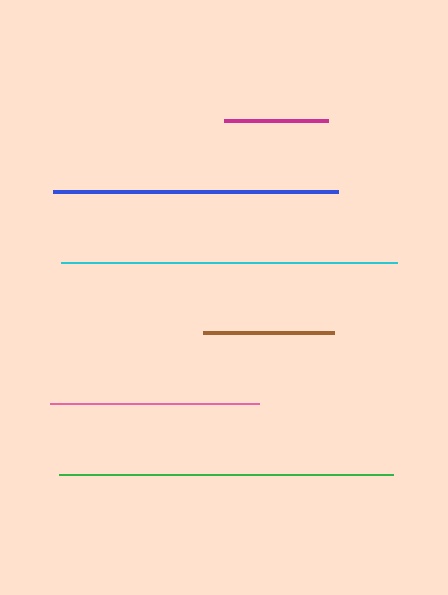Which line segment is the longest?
The cyan line is the longest at approximately 336 pixels.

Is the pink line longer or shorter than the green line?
The green line is longer than the pink line.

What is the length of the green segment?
The green segment is approximately 334 pixels long.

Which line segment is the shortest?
The magenta line is the shortest at approximately 104 pixels.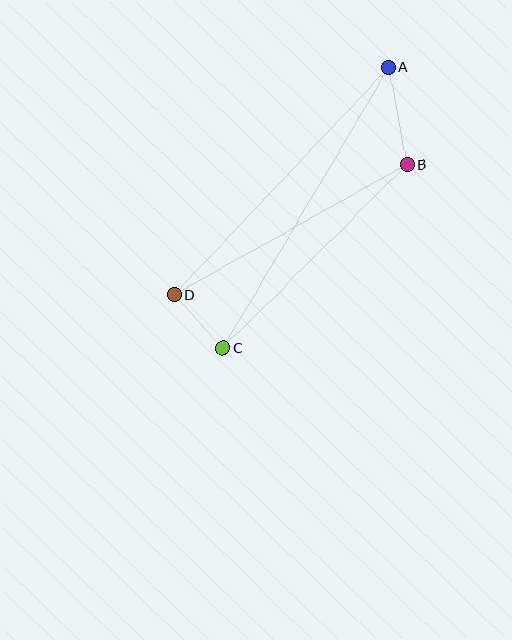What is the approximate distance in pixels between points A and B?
The distance between A and B is approximately 99 pixels.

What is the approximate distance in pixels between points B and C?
The distance between B and C is approximately 259 pixels.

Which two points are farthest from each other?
Points A and C are farthest from each other.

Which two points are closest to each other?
Points C and D are closest to each other.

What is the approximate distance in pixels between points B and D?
The distance between B and D is approximately 267 pixels.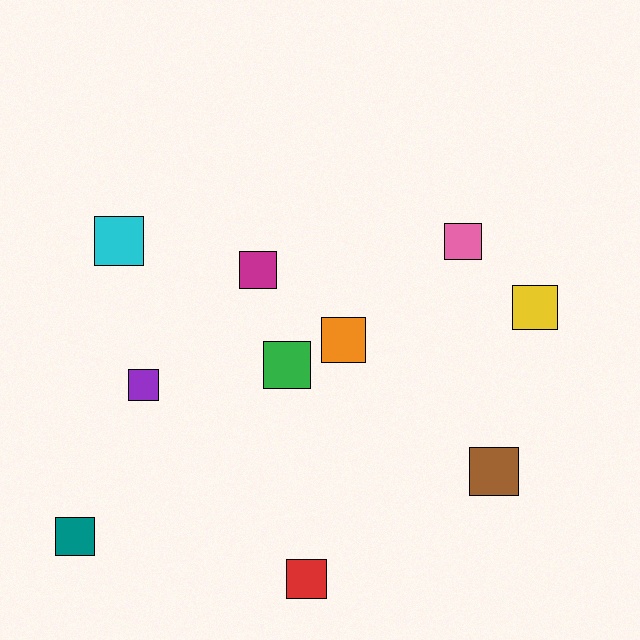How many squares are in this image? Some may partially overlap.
There are 10 squares.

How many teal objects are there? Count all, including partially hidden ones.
There is 1 teal object.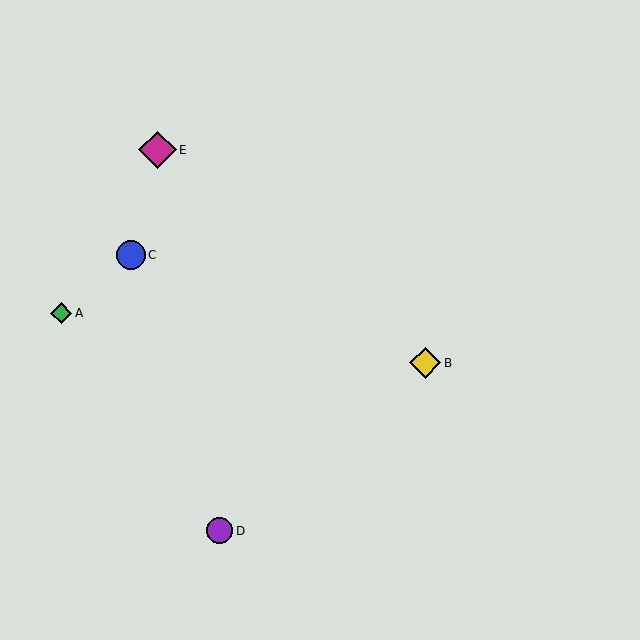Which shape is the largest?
The magenta diamond (labeled E) is the largest.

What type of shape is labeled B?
Shape B is a yellow diamond.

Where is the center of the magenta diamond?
The center of the magenta diamond is at (157, 150).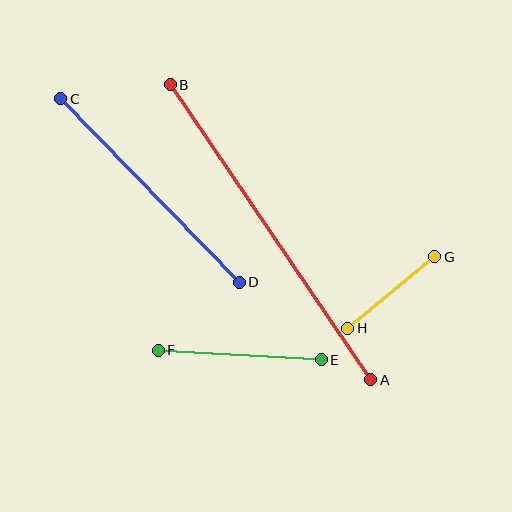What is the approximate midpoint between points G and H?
The midpoint is at approximately (391, 292) pixels.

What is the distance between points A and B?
The distance is approximately 357 pixels.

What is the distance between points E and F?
The distance is approximately 164 pixels.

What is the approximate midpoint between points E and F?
The midpoint is at approximately (240, 355) pixels.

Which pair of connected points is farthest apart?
Points A and B are farthest apart.